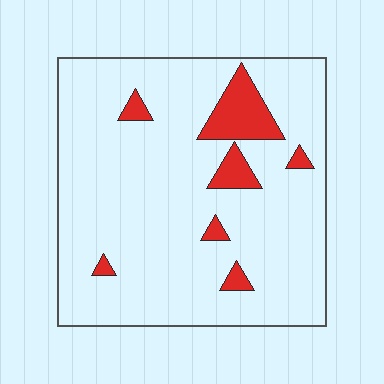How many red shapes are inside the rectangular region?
7.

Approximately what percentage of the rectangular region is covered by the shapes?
Approximately 10%.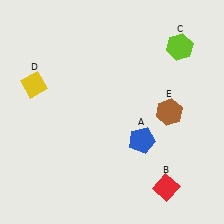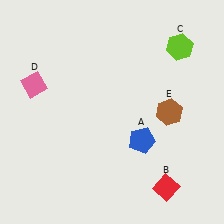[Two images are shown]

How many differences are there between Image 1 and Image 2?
There is 1 difference between the two images.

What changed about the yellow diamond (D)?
In Image 1, D is yellow. In Image 2, it changed to pink.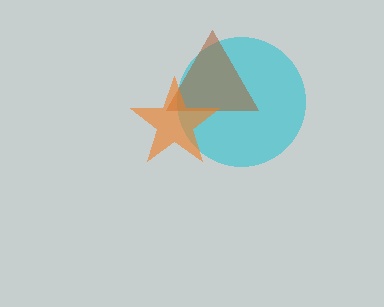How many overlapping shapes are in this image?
There are 3 overlapping shapes in the image.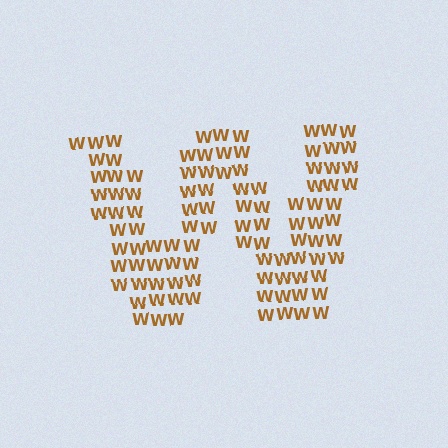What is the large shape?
The large shape is the letter W.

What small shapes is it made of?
It is made of small letter W's.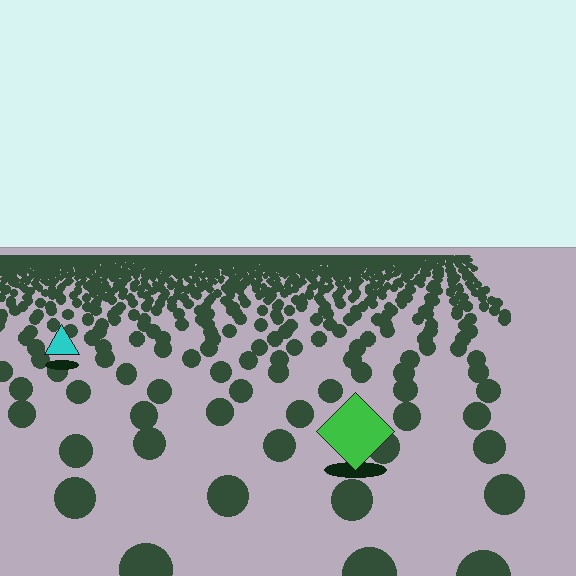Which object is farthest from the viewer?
The cyan triangle is farthest from the viewer. It appears smaller and the ground texture around it is denser.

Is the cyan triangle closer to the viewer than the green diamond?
No. The green diamond is closer — you can tell from the texture gradient: the ground texture is coarser near it.